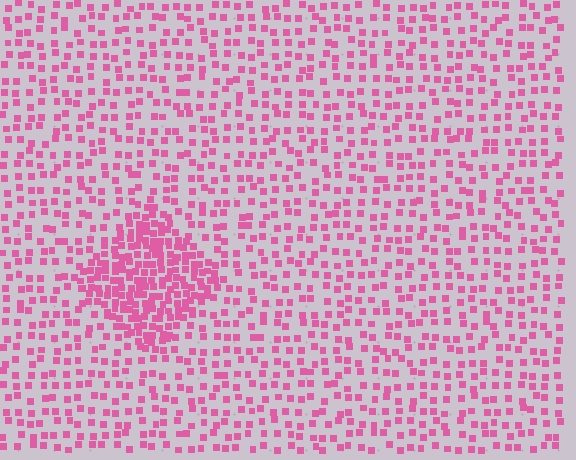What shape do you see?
I see a diamond.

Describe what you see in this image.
The image contains small pink elements arranged at two different densities. A diamond-shaped region is visible where the elements are more densely packed than the surrounding area.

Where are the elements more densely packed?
The elements are more densely packed inside the diamond boundary.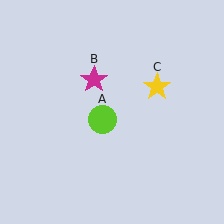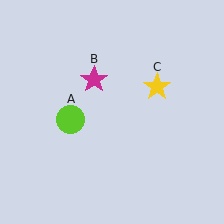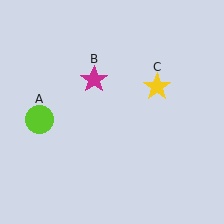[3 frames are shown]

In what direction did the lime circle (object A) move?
The lime circle (object A) moved left.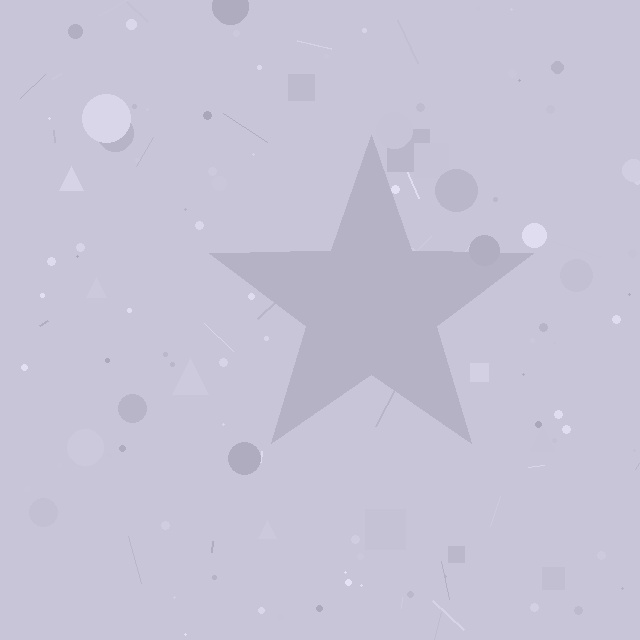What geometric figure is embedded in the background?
A star is embedded in the background.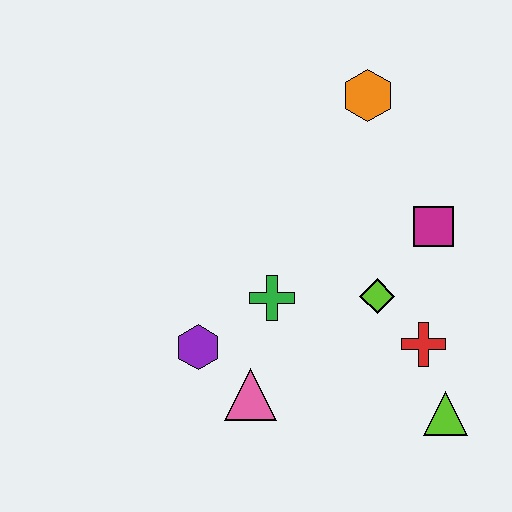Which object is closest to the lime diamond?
The red cross is closest to the lime diamond.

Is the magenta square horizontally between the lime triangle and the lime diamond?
Yes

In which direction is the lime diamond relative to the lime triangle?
The lime diamond is above the lime triangle.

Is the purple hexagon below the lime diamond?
Yes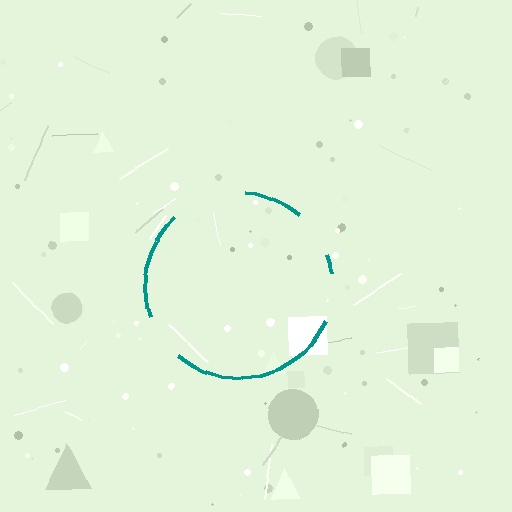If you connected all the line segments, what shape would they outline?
They would outline a circle.